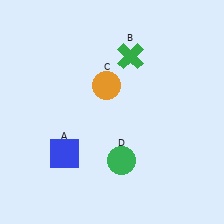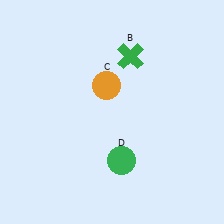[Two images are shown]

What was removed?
The blue square (A) was removed in Image 2.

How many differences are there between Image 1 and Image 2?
There is 1 difference between the two images.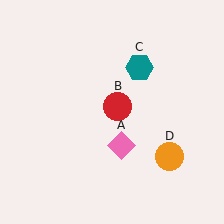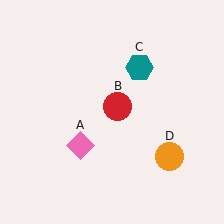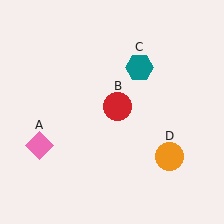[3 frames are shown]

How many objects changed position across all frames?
1 object changed position: pink diamond (object A).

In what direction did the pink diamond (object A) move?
The pink diamond (object A) moved left.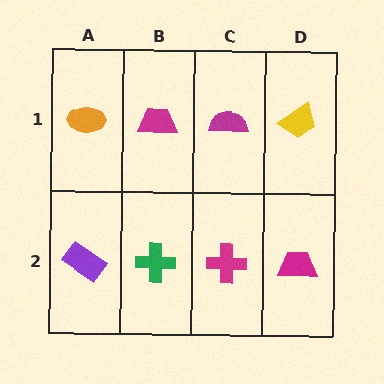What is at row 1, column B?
A magenta trapezoid.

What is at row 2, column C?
A magenta cross.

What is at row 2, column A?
A purple rectangle.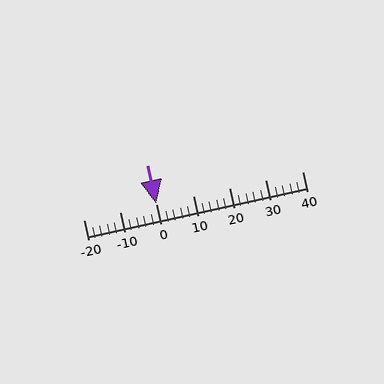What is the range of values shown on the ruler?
The ruler shows values from -20 to 40.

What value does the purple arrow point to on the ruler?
The purple arrow points to approximately 0.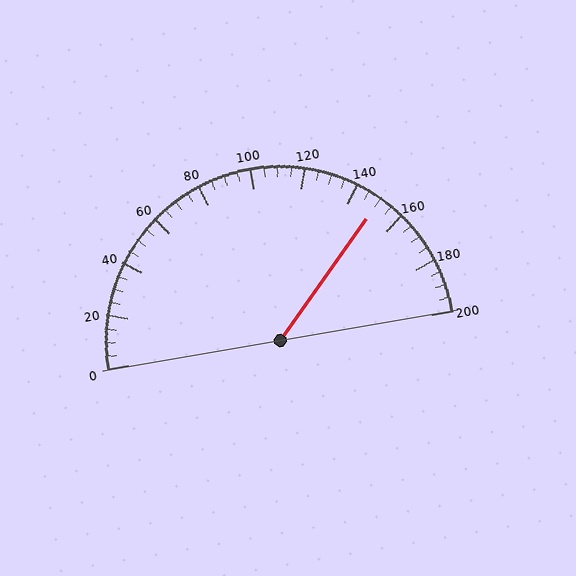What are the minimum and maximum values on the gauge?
The gauge ranges from 0 to 200.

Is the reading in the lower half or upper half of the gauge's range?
The reading is in the upper half of the range (0 to 200).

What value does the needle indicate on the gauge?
The needle indicates approximately 150.